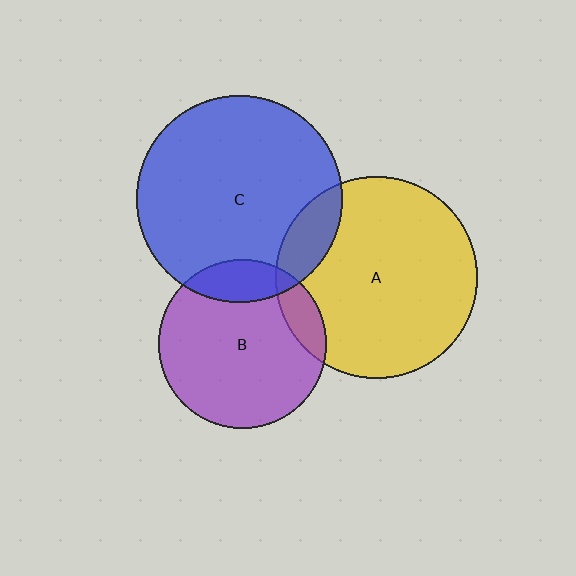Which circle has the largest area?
Circle C (blue).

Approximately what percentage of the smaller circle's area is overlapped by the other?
Approximately 15%.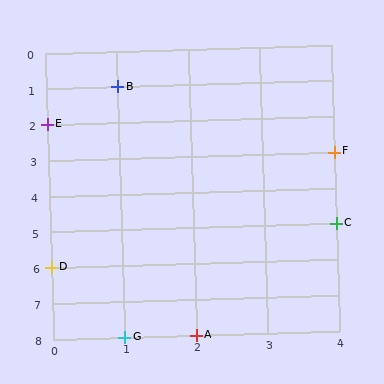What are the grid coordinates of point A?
Point A is at grid coordinates (2, 8).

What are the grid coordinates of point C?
Point C is at grid coordinates (4, 5).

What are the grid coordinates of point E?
Point E is at grid coordinates (0, 2).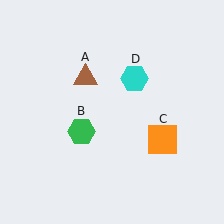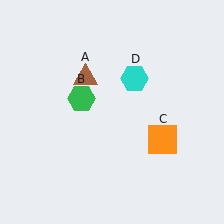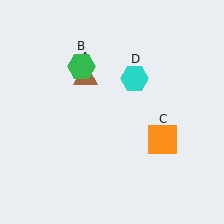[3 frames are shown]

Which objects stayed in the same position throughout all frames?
Brown triangle (object A) and orange square (object C) and cyan hexagon (object D) remained stationary.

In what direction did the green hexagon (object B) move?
The green hexagon (object B) moved up.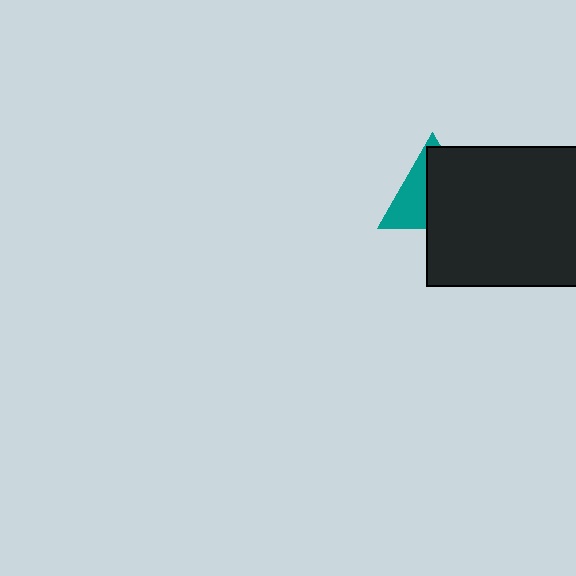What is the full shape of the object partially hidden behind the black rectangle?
The partially hidden object is a teal triangle.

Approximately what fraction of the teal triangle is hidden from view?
Roughly 60% of the teal triangle is hidden behind the black rectangle.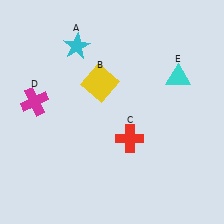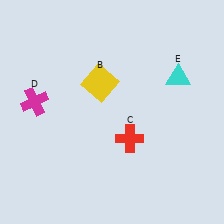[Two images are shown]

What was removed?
The cyan star (A) was removed in Image 2.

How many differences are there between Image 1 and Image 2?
There is 1 difference between the two images.